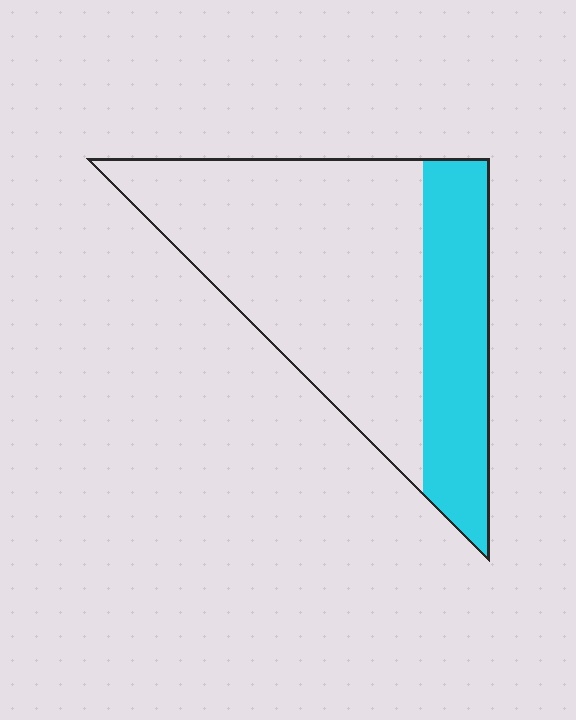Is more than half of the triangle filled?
No.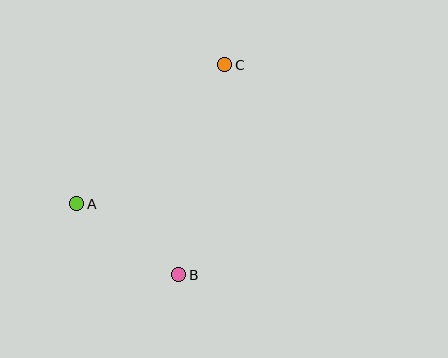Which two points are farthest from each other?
Points B and C are farthest from each other.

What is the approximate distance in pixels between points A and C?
The distance between A and C is approximately 203 pixels.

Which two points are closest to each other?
Points A and B are closest to each other.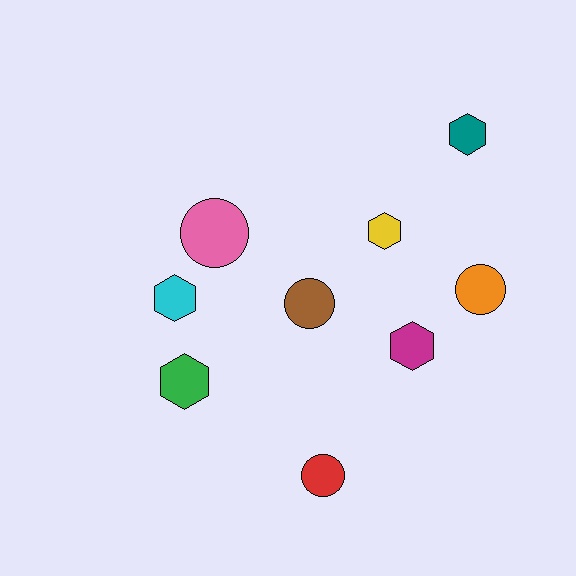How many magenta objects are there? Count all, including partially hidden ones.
There is 1 magenta object.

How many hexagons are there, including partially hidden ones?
There are 5 hexagons.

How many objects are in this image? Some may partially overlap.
There are 9 objects.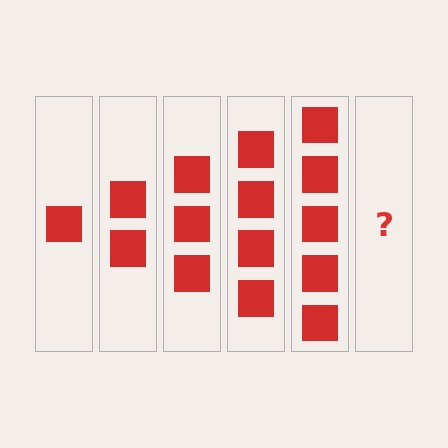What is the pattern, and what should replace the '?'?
The pattern is that each step adds one more square. The '?' should be 6 squares.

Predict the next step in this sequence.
The next step is 6 squares.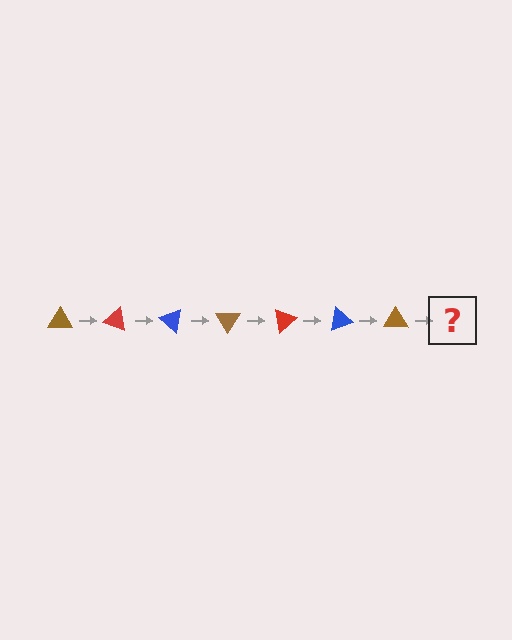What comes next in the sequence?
The next element should be a red triangle, rotated 140 degrees from the start.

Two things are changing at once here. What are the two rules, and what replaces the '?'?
The two rules are that it rotates 20 degrees each step and the color cycles through brown, red, and blue. The '?' should be a red triangle, rotated 140 degrees from the start.